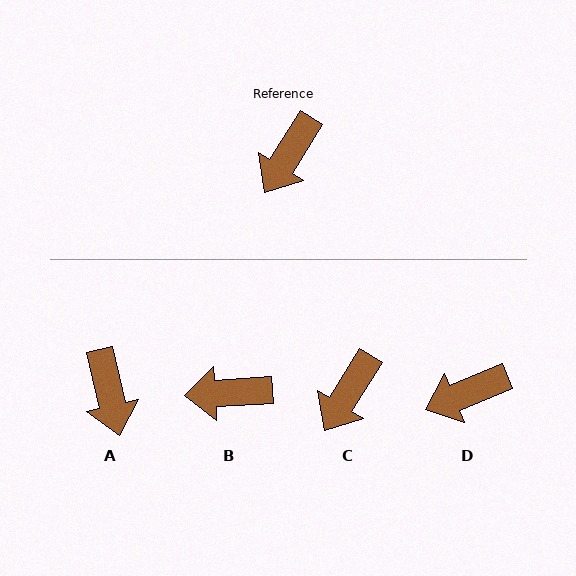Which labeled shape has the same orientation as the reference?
C.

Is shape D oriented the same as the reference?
No, it is off by about 36 degrees.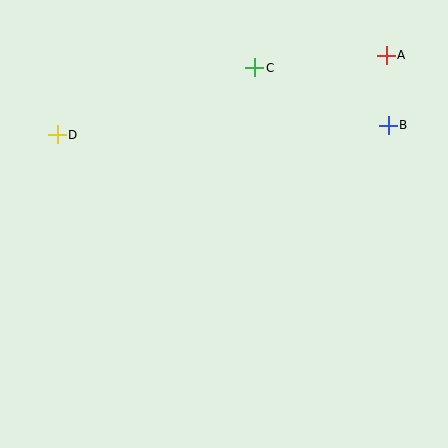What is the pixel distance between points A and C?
The distance between A and C is 132 pixels.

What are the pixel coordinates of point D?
Point D is at (57, 135).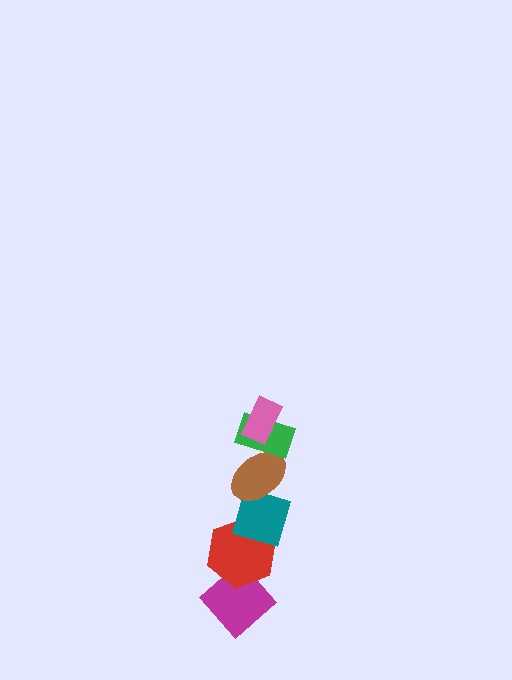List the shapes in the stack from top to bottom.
From top to bottom: the pink rectangle, the green rectangle, the brown ellipse, the teal diamond, the red hexagon, the magenta diamond.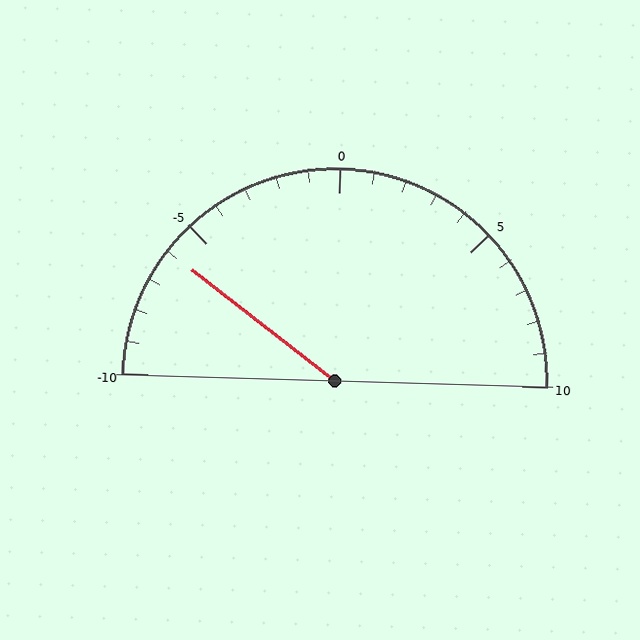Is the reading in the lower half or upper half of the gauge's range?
The reading is in the lower half of the range (-10 to 10).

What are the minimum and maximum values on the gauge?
The gauge ranges from -10 to 10.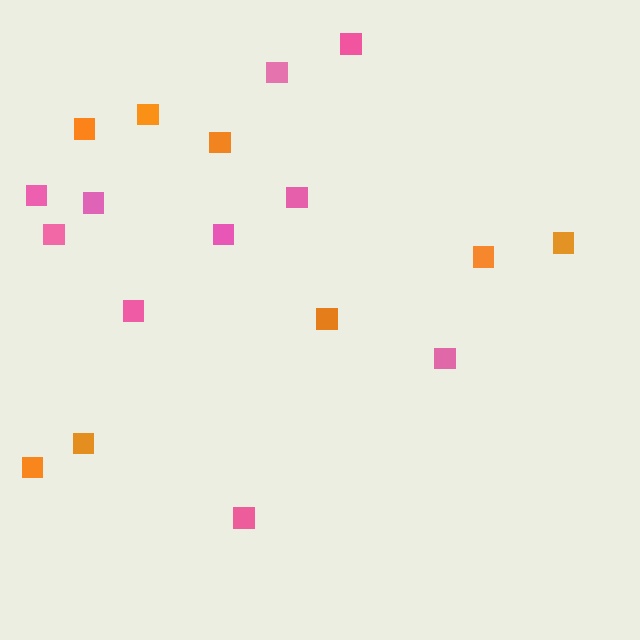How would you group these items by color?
There are 2 groups: one group of pink squares (10) and one group of orange squares (8).